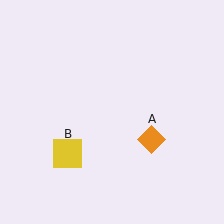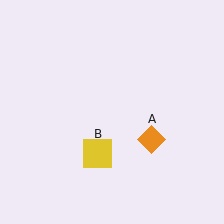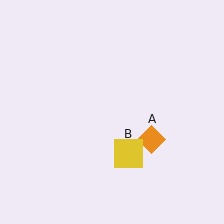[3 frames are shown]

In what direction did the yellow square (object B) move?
The yellow square (object B) moved right.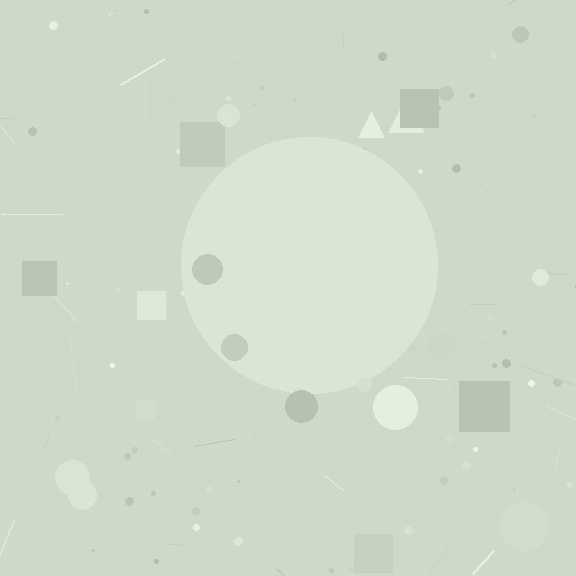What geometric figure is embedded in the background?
A circle is embedded in the background.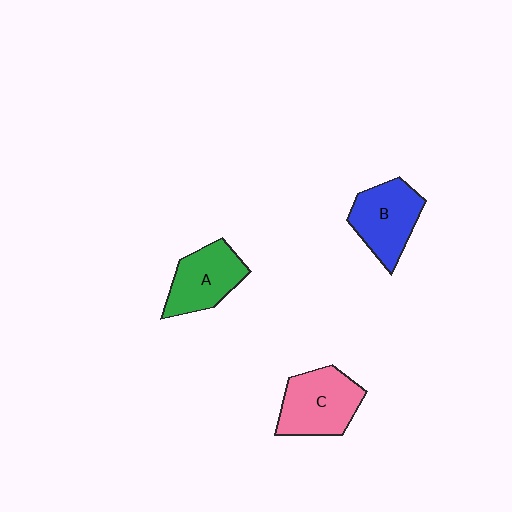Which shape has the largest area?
Shape C (pink).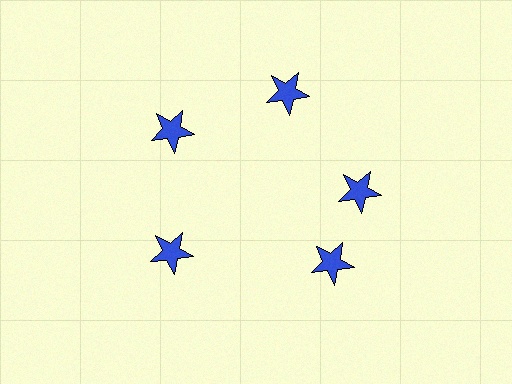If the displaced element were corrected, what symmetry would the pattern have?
It would have 5-fold rotational symmetry — the pattern would map onto itself every 72 degrees.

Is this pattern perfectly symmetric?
No. The 5 blue stars are arranged in a ring, but one element near the 5 o'clock position is rotated out of alignment along the ring, breaking the 5-fold rotational symmetry.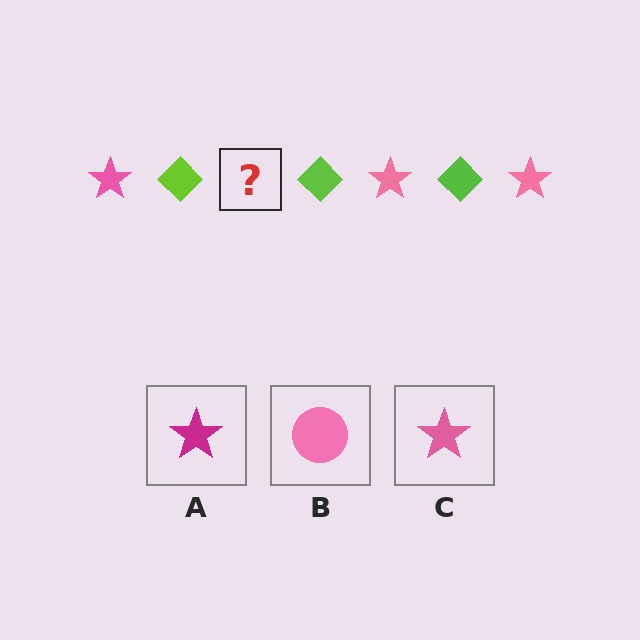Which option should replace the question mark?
Option C.